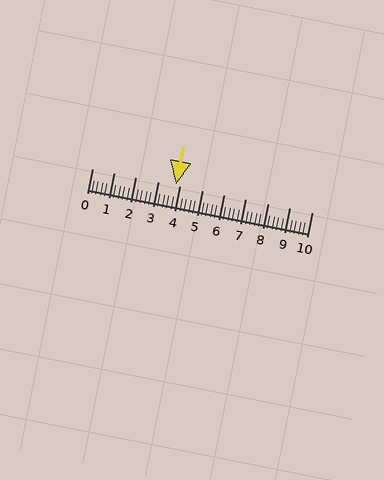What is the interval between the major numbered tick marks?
The major tick marks are spaced 1 units apart.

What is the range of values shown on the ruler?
The ruler shows values from 0 to 10.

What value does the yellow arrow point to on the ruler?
The yellow arrow points to approximately 3.8.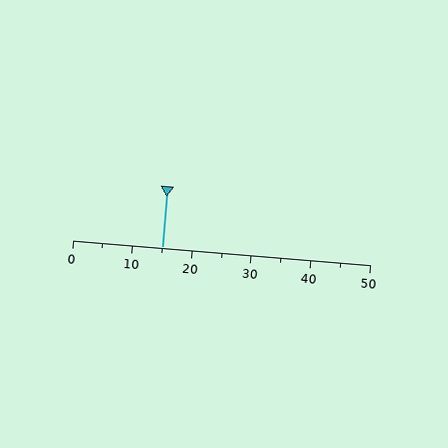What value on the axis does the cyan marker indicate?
The marker indicates approximately 15.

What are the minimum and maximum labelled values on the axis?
The axis runs from 0 to 50.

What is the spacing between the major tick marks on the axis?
The major ticks are spaced 10 apart.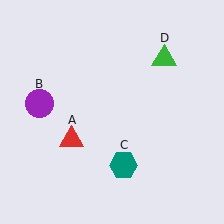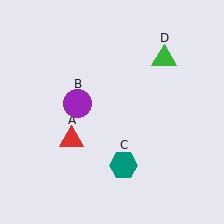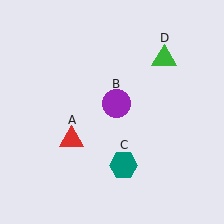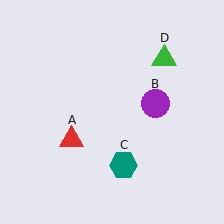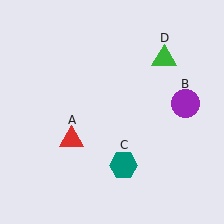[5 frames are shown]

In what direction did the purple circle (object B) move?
The purple circle (object B) moved right.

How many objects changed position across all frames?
1 object changed position: purple circle (object B).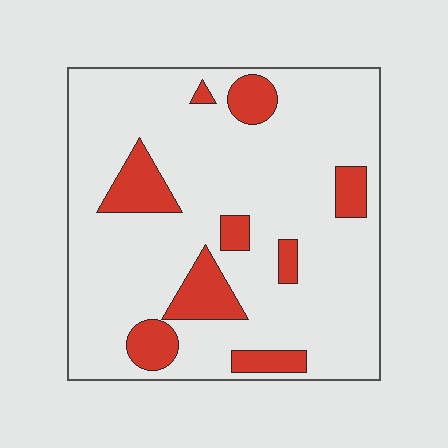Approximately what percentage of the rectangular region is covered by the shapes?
Approximately 15%.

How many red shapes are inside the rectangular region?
9.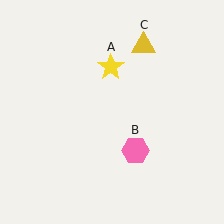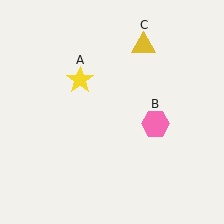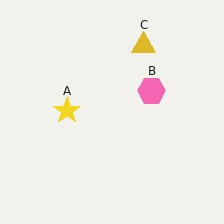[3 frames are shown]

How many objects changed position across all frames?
2 objects changed position: yellow star (object A), pink hexagon (object B).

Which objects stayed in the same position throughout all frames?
Yellow triangle (object C) remained stationary.